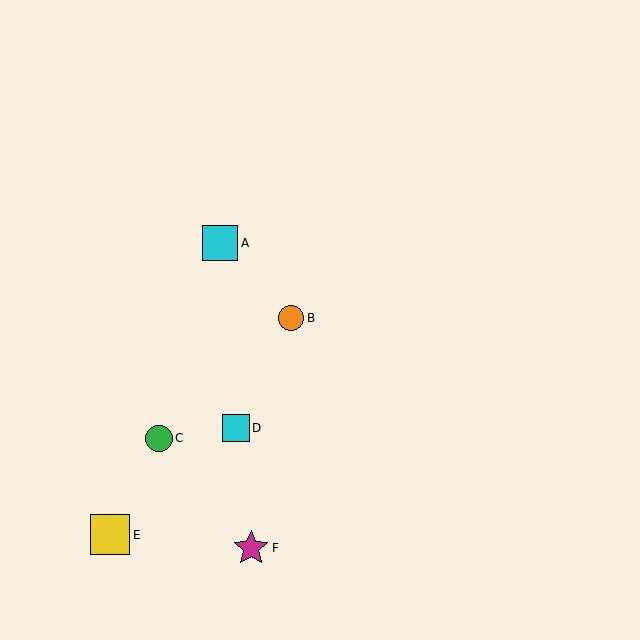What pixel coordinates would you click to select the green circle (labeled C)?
Click at (159, 438) to select the green circle C.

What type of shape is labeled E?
Shape E is a yellow square.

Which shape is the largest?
The yellow square (labeled E) is the largest.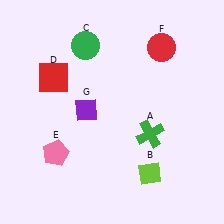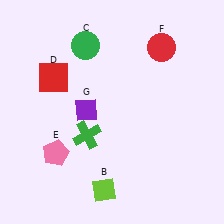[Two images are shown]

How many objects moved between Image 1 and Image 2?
2 objects moved between the two images.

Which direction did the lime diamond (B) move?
The lime diamond (B) moved left.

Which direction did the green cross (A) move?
The green cross (A) moved left.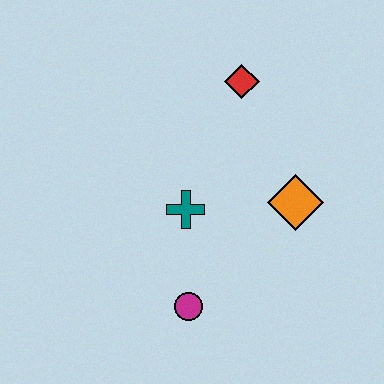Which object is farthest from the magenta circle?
The red diamond is farthest from the magenta circle.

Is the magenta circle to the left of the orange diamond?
Yes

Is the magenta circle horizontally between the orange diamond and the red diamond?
No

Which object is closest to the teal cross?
The magenta circle is closest to the teal cross.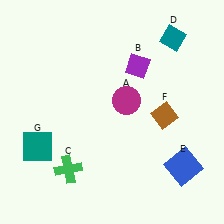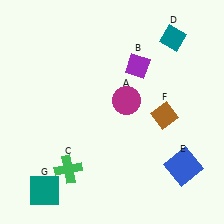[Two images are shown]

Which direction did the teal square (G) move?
The teal square (G) moved down.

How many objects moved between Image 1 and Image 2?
1 object moved between the two images.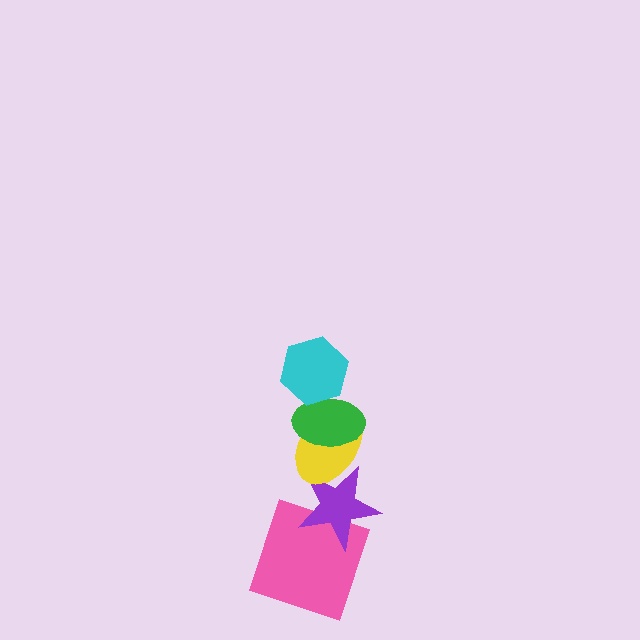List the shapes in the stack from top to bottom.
From top to bottom: the cyan hexagon, the green ellipse, the yellow ellipse, the purple star, the pink square.